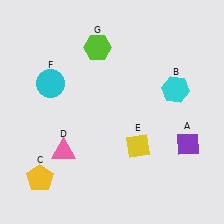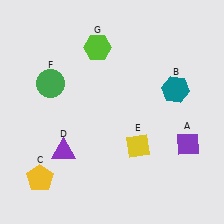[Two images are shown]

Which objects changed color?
B changed from cyan to teal. D changed from pink to purple. F changed from cyan to green.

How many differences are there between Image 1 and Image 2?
There are 3 differences between the two images.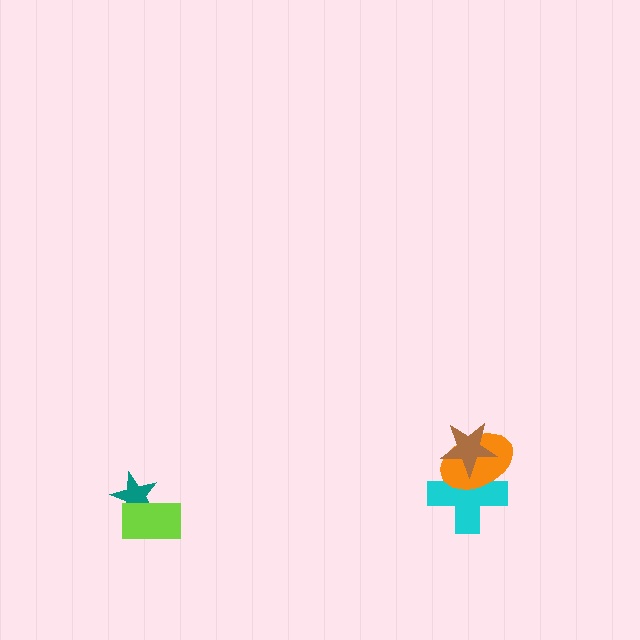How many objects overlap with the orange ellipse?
2 objects overlap with the orange ellipse.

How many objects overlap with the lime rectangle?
1 object overlaps with the lime rectangle.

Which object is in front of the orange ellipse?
The brown star is in front of the orange ellipse.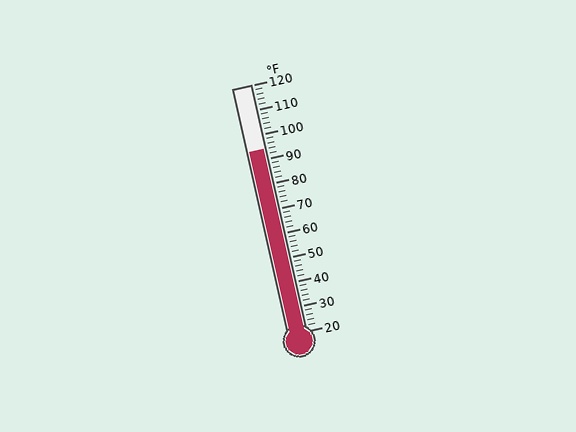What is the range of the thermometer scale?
The thermometer scale ranges from 20°F to 120°F.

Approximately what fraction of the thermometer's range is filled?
The thermometer is filled to approximately 75% of its range.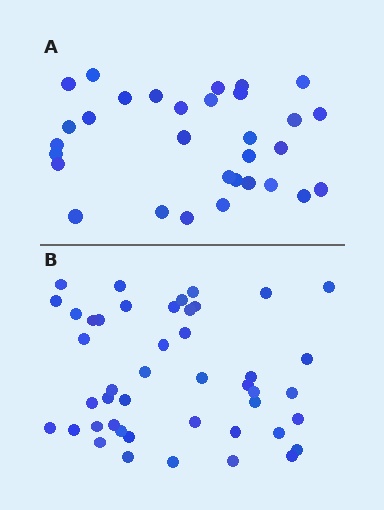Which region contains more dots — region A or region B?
Region B (the bottom region) has more dots.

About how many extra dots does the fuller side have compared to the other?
Region B has approximately 15 more dots than region A.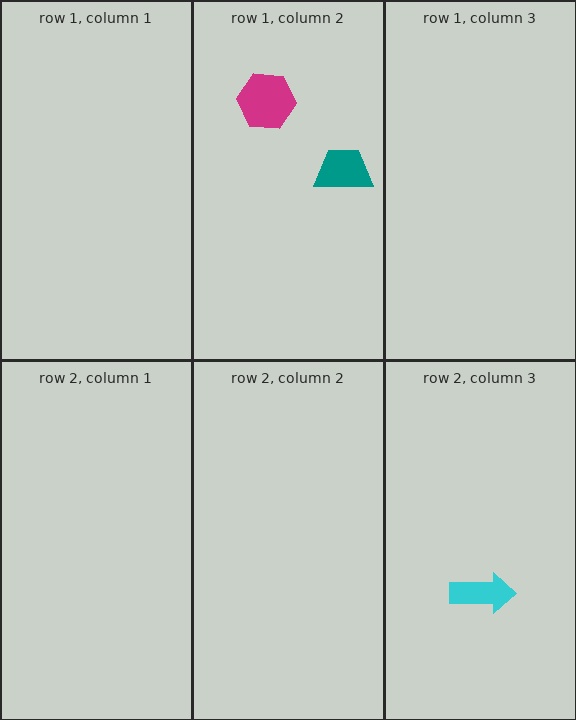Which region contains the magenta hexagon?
The row 1, column 2 region.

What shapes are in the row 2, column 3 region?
The cyan arrow.